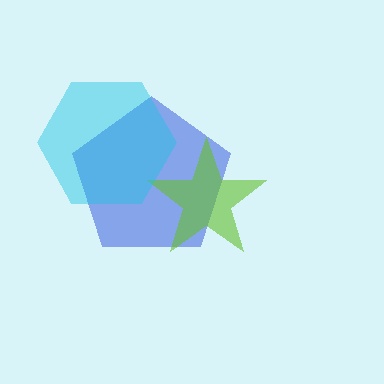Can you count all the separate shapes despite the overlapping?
Yes, there are 3 separate shapes.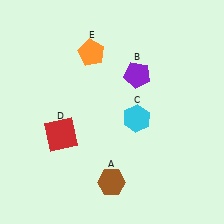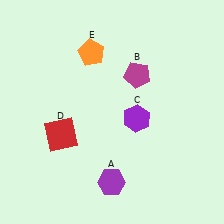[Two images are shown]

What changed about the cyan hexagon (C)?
In Image 1, C is cyan. In Image 2, it changed to purple.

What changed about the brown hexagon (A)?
In Image 1, A is brown. In Image 2, it changed to purple.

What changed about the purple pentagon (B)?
In Image 1, B is purple. In Image 2, it changed to magenta.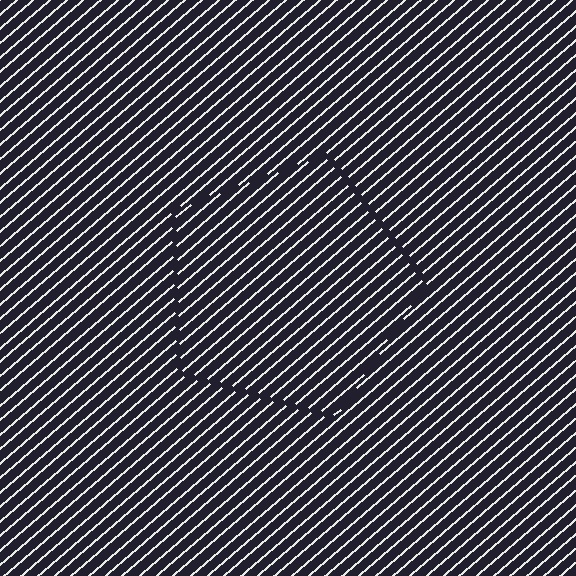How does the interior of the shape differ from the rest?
The interior of the shape contains the same grating, shifted by half a period — the contour is defined by the phase discontinuity where line-ends from the inner and outer gratings abut.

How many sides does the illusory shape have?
5 sides — the line-ends trace a pentagon.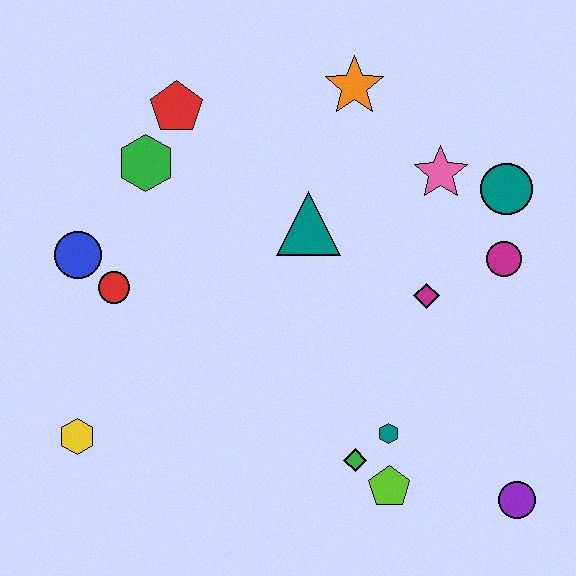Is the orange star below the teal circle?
No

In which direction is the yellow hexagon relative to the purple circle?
The yellow hexagon is to the left of the purple circle.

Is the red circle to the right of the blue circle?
Yes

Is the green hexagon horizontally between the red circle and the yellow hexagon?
No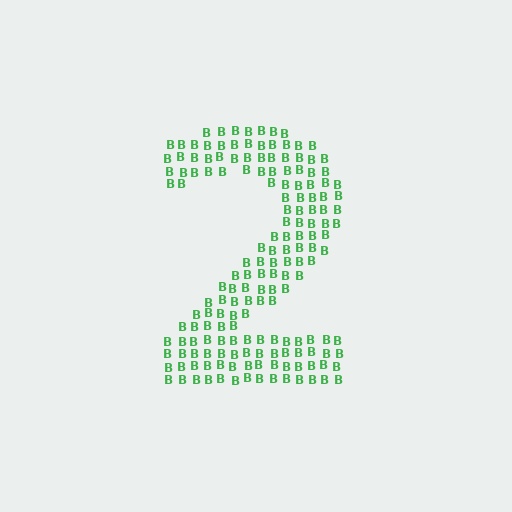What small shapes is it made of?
It is made of small letter B's.